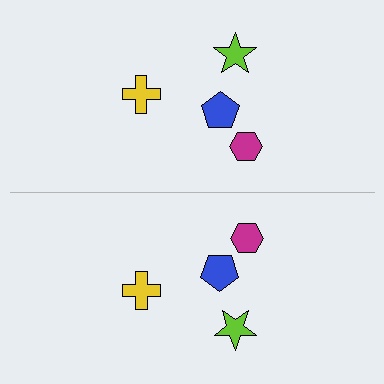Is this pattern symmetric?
Yes, this pattern has bilateral (reflection) symmetry.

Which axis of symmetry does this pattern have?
The pattern has a horizontal axis of symmetry running through the center of the image.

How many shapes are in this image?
There are 8 shapes in this image.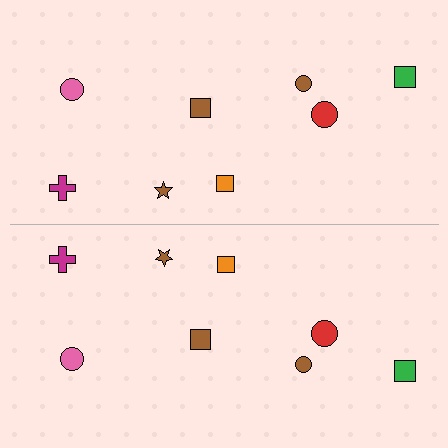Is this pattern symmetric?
Yes, this pattern has bilateral (reflection) symmetry.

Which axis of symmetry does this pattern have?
The pattern has a horizontal axis of symmetry running through the center of the image.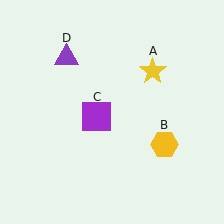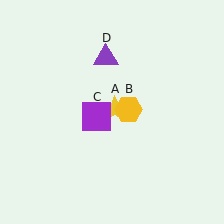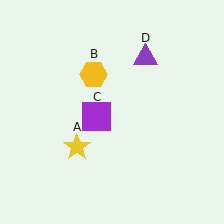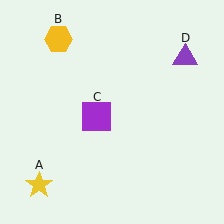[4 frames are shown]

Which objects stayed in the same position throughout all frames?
Purple square (object C) remained stationary.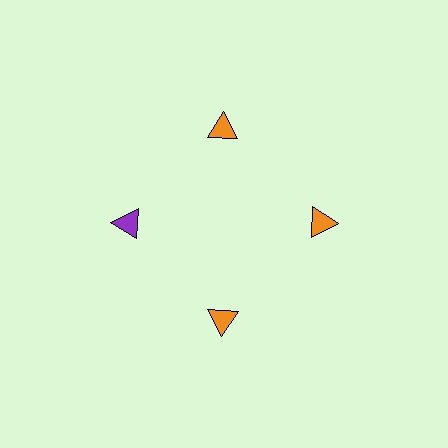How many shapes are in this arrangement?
There are 4 shapes arranged in a ring pattern.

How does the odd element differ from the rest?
It has a different color: purple instead of orange.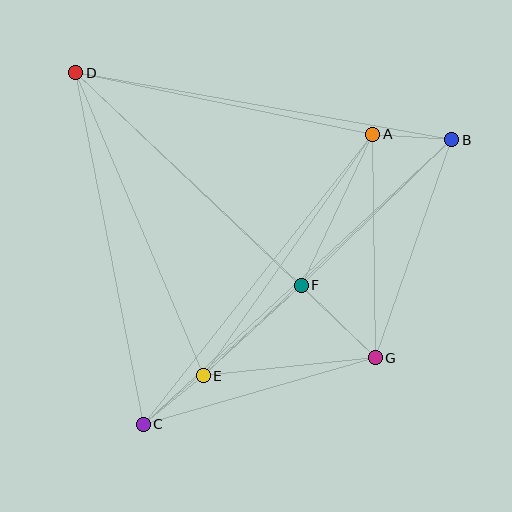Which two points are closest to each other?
Points C and E are closest to each other.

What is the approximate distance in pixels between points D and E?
The distance between D and E is approximately 329 pixels.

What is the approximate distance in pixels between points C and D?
The distance between C and D is approximately 358 pixels.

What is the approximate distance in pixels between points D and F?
The distance between D and F is approximately 310 pixels.